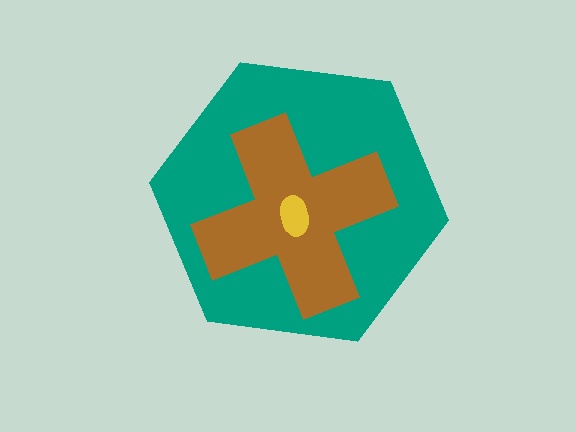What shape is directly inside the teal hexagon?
The brown cross.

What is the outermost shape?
The teal hexagon.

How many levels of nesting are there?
3.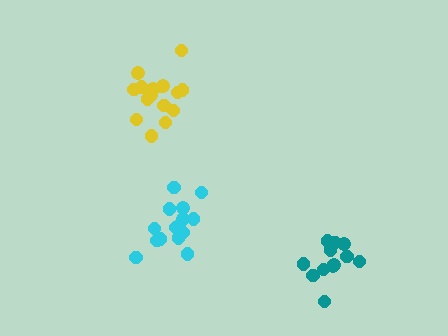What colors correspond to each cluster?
The clusters are colored: teal, cyan, yellow.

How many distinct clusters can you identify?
There are 3 distinct clusters.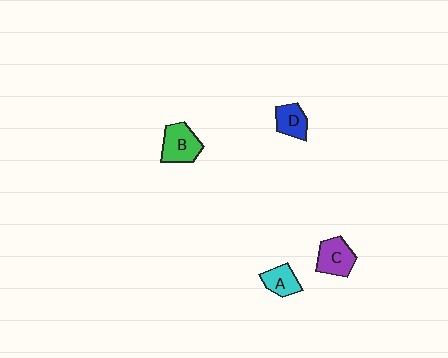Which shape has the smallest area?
Shape A (cyan).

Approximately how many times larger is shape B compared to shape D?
Approximately 1.4 times.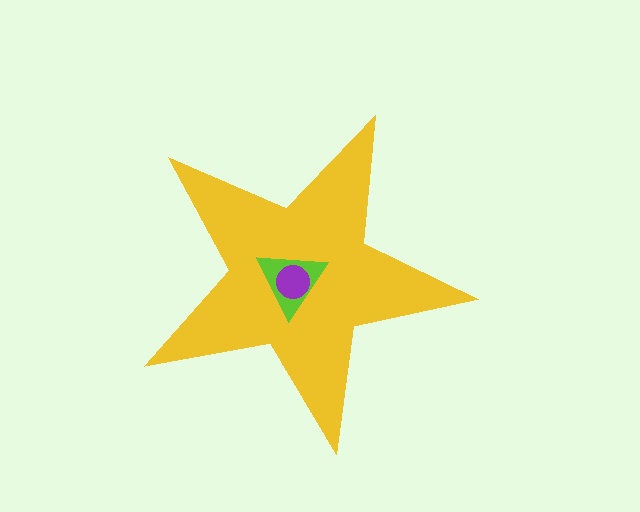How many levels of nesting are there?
3.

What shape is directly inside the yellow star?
The lime triangle.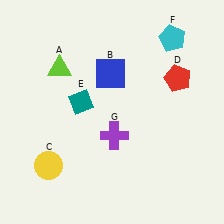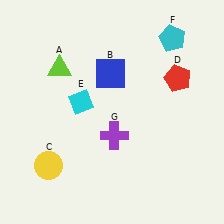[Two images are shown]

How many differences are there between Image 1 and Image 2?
There is 1 difference between the two images.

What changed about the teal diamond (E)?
In Image 1, E is teal. In Image 2, it changed to cyan.